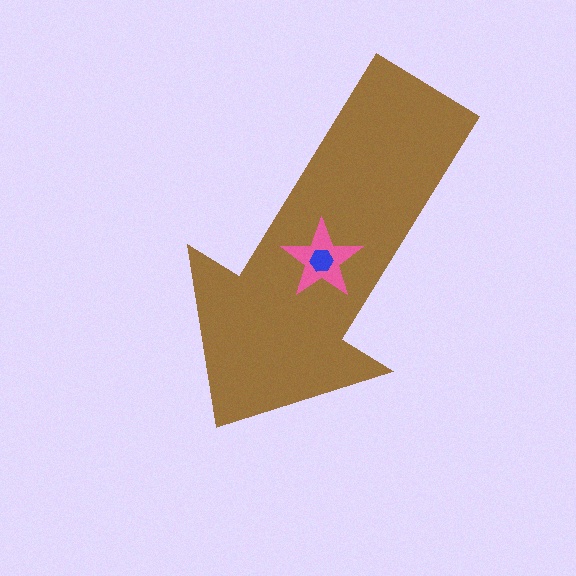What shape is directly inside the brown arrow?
The pink star.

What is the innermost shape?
The blue hexagon.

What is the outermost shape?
The brown arrow.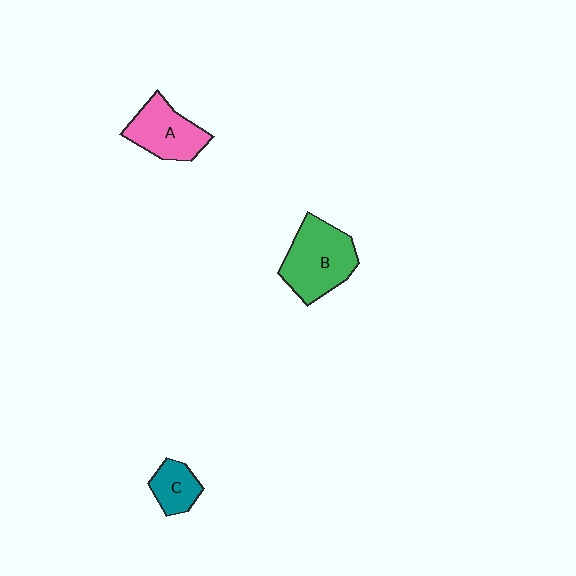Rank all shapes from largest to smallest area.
From largest to smallest: B (green), A (pink), C (teal).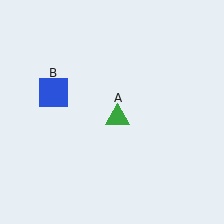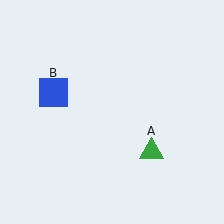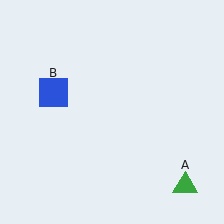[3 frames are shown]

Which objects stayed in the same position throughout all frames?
Blue square (object B) remained stationary.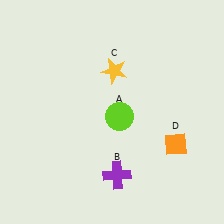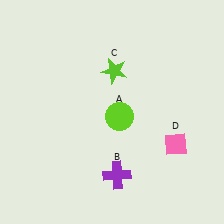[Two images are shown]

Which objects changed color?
C changed from yellow to lime. D changed from orange to pink.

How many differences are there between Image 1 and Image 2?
There are 2 differences between the two images.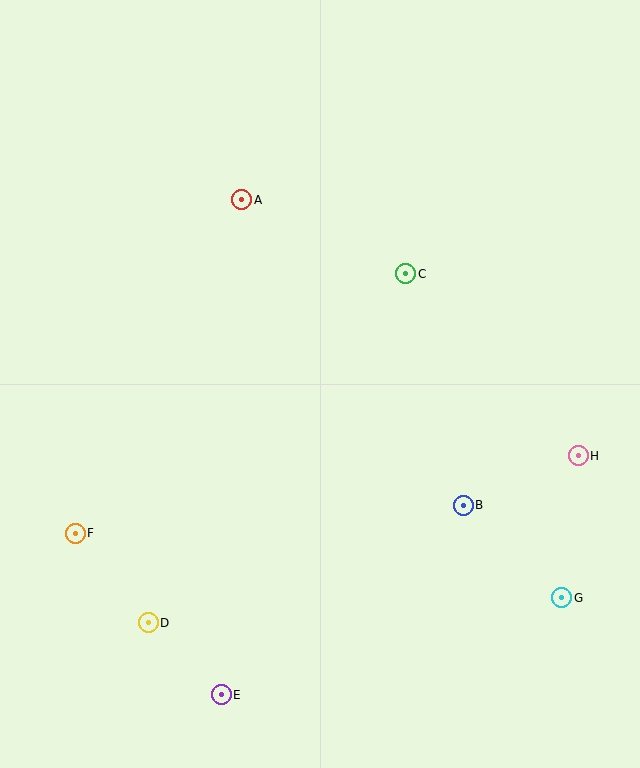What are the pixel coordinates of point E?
Point E is at (221, 695).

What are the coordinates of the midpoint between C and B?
The midpoint between C and B is at (434, 389).